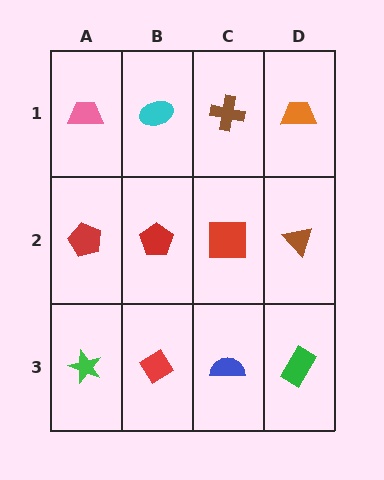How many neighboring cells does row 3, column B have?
3.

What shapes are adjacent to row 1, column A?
A red pentagon (row 2, column A), a cyan ellipse (row 1, column B).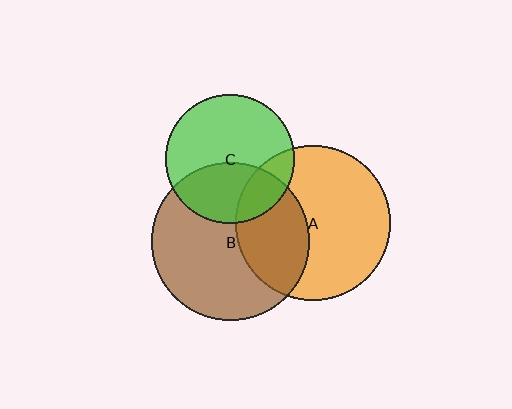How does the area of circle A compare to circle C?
Approximately 1.4 times.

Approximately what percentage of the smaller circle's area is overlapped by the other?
Approximately 20%.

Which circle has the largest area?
Circle B (brown).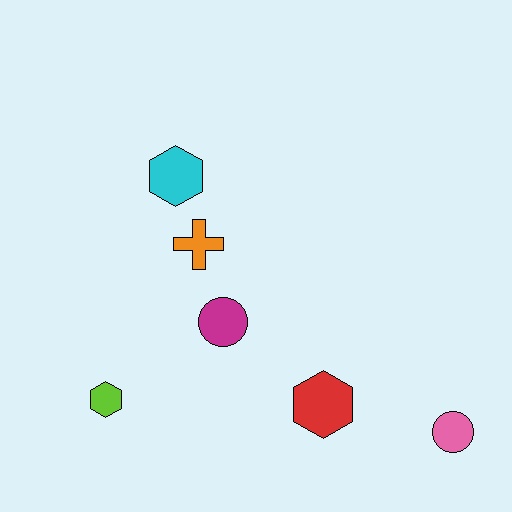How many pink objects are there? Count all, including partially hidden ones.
There is 1 pink object.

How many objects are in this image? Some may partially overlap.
There are 6 objects.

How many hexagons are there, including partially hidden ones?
There are 3 hexagons.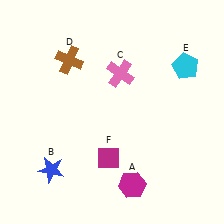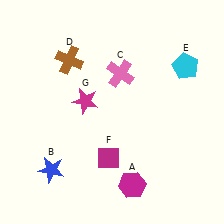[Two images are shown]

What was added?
A magenta star (G) was added in Image 2.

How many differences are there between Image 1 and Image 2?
There is 1 difference between the two images.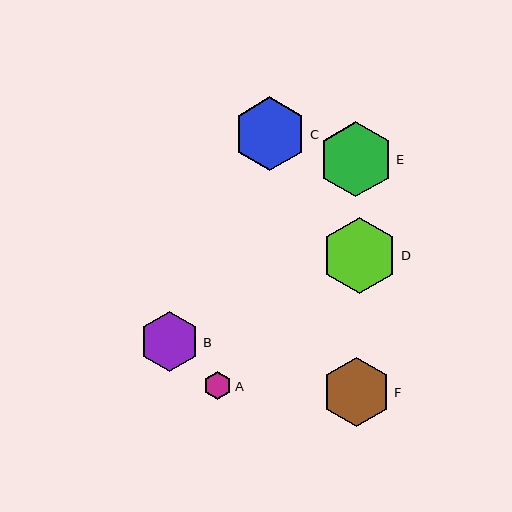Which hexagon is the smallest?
Hexagon A is the smallest with a size of approximately 29 pixels.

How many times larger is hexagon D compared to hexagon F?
Hexagon D is approximately 1.1 times the size of hexagon F.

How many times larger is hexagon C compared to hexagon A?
Hexagon C is approximately 2.6 times the size of hexagon A.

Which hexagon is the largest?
Hexagon D is the largest with a size of approximately 77 pixels.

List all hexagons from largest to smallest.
From largest to smallest: D, E, C, F, B, A.